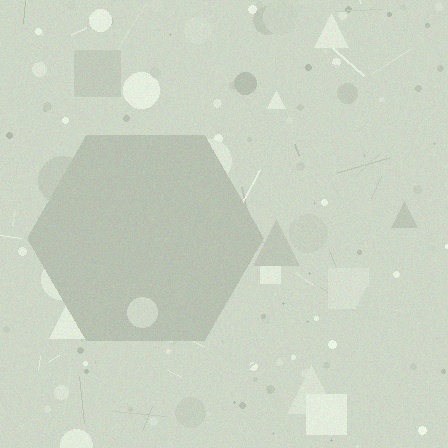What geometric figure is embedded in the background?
A hexagon is embedded in the background.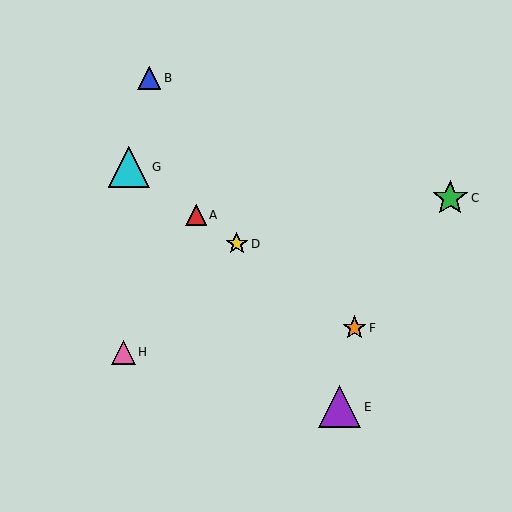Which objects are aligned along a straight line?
Objects A, D, F, G are aligned along a straight line.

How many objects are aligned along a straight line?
4 objects (A, D, F, G) are aligned along a straight line.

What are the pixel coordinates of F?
Object F is at (354, 328).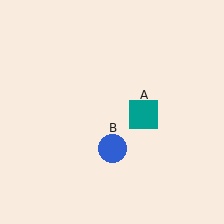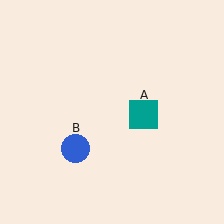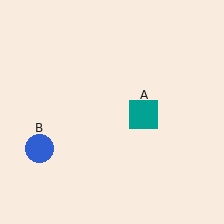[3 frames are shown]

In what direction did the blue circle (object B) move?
The blue circle (object B) moved left.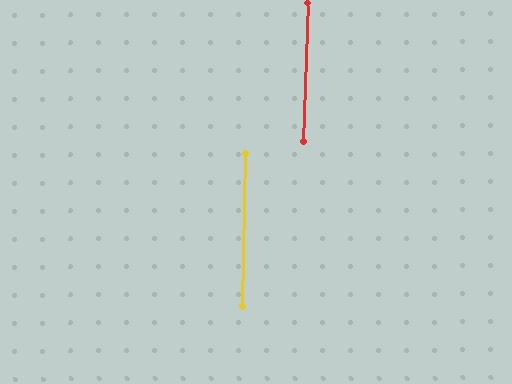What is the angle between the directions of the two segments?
Approximately 1 degree.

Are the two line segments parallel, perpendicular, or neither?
Parallel — their directions differ by only 0.8°.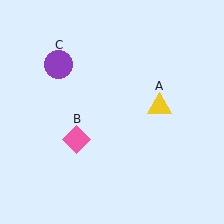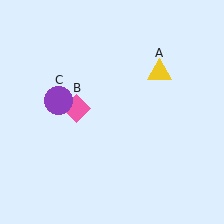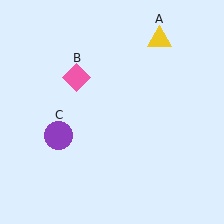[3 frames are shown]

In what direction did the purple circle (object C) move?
The purple circle (object C) moved down.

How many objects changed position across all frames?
3 objects changed position: yellow triangle (object A), pink diamond (object B), purple circle (object C).